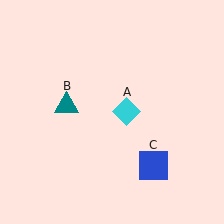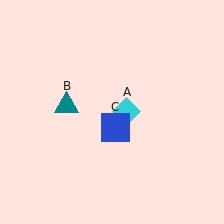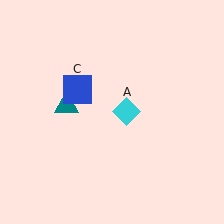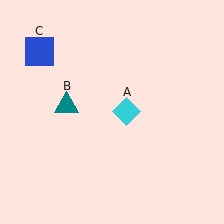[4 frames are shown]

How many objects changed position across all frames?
1 object changed position: blue square (object C).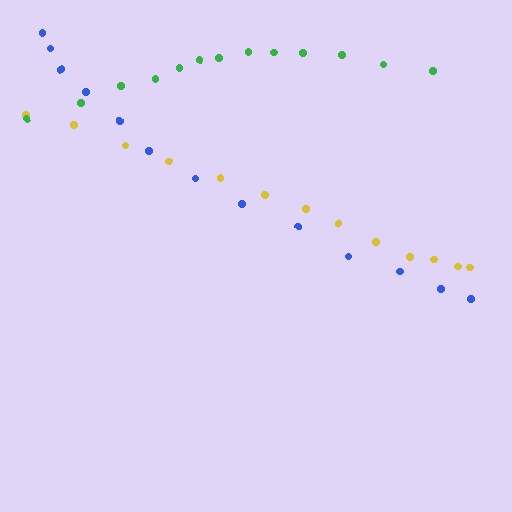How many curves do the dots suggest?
There are 3 distinct paths.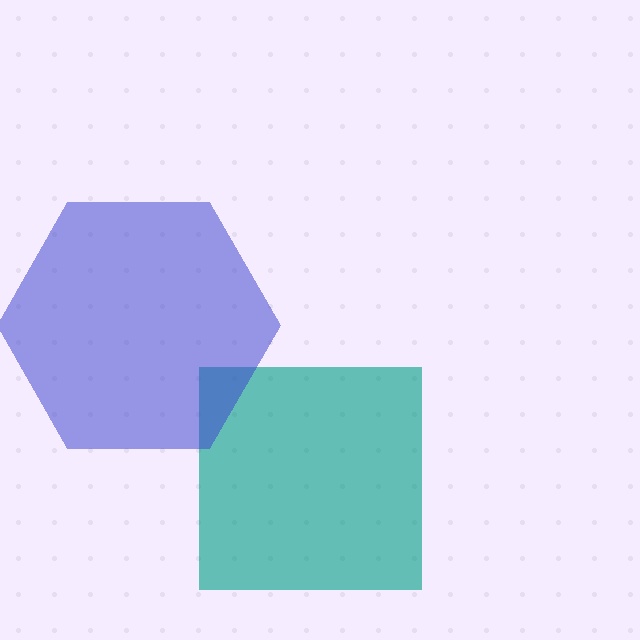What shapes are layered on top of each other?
The layered shapes are: a teal square, a blue hexagon.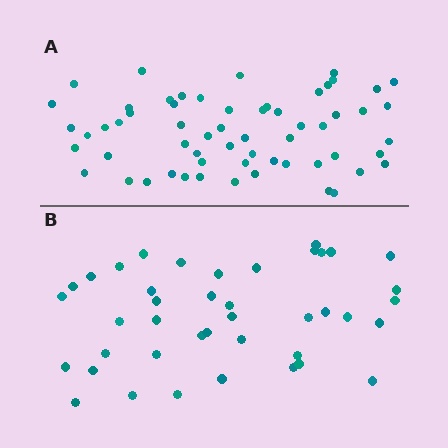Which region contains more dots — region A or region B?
Region A (the top region) has more dots.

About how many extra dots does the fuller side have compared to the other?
Region A has approximately 20 more dots than region B.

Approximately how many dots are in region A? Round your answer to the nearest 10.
About 60 dots.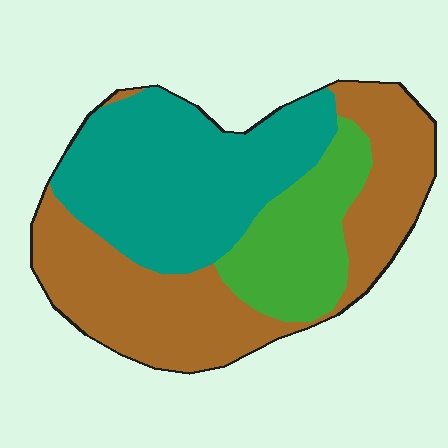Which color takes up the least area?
Green, at roughly 20%.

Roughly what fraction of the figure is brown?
Brown covers roughly 40% of the figure.